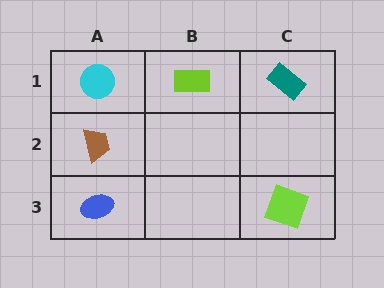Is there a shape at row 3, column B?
No, that cell is empty.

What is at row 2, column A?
A brown trapezoid.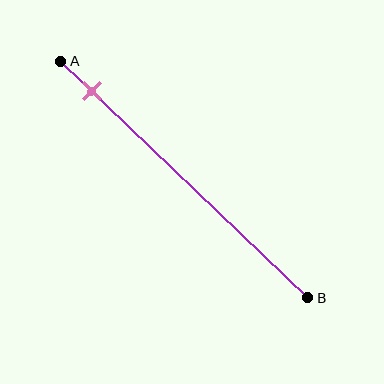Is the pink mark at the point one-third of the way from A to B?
No, the mark is at about 15% from A, not at the 33% one-third point.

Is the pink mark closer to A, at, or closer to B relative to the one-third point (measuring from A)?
The pink mark is closer to point A than the one-third point of segment AB.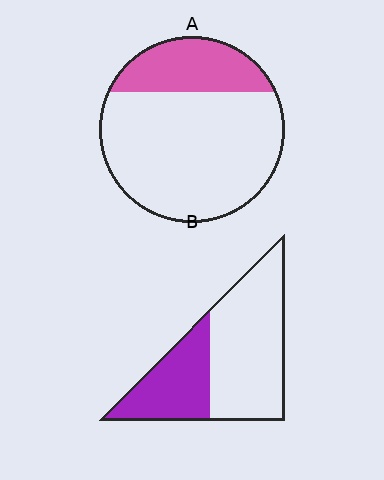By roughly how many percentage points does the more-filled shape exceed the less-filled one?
By roughly 10 percentage points (B over A).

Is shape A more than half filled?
No.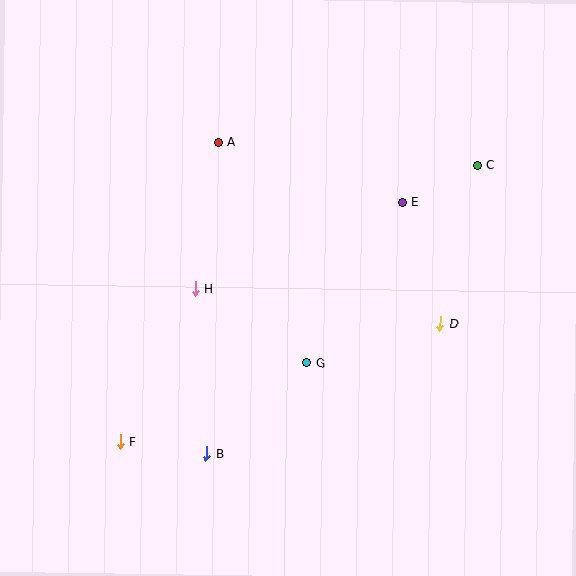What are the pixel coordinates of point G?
Point G is at (307, 363).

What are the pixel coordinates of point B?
Point B is at (207, 454).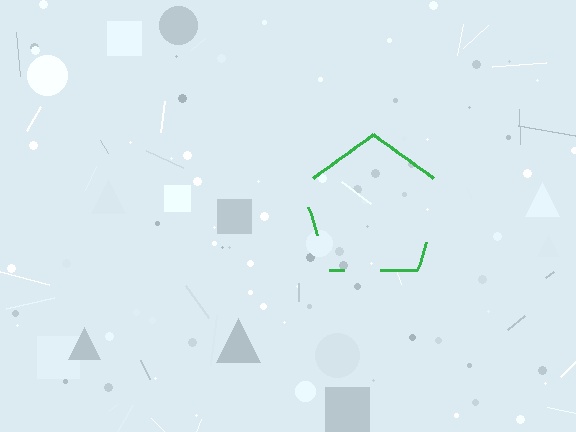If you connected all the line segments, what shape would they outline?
They would outline a pentagon.